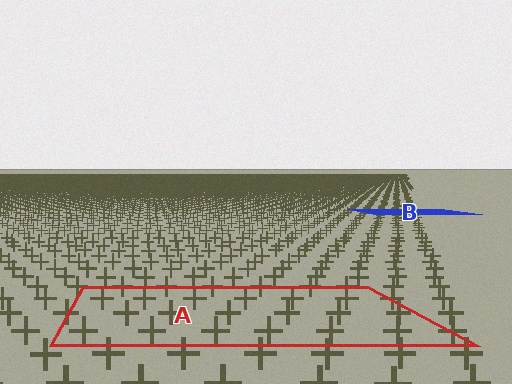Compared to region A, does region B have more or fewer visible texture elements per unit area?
Region B has more texture elements per unit area — they are packed more densely because it is farther away.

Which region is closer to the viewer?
Region A is closer. The texture elements there are larger and more spread out.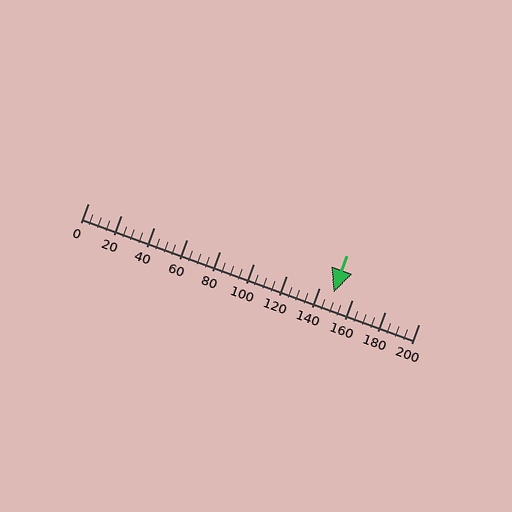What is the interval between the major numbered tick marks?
The major tick marks are spaced 20 units apart.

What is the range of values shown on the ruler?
The ruler shows values from 0 to 200.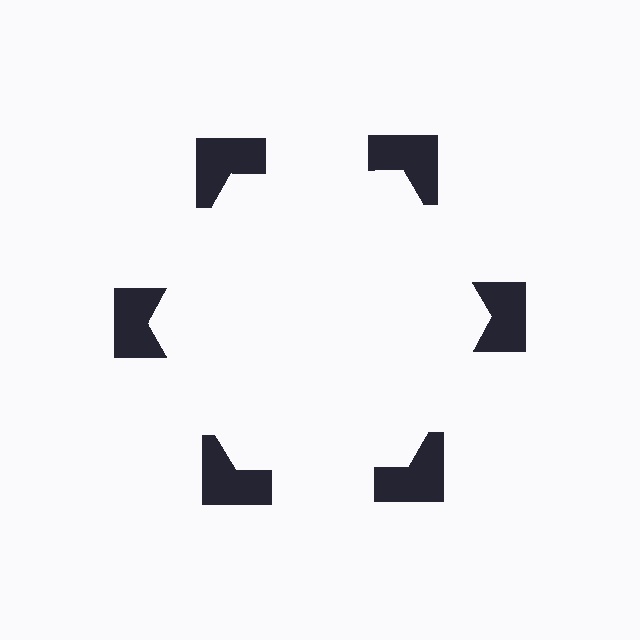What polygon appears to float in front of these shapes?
An illusory hexagon — its edges are inferred from the aligned wedge cuts in the notched squares, not physically drawn.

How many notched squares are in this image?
There are 6 — one at each vertex of the illusory hexagon.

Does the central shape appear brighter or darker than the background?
It typically appears slightly brighter than the background, even though no actual brightness change is drawn.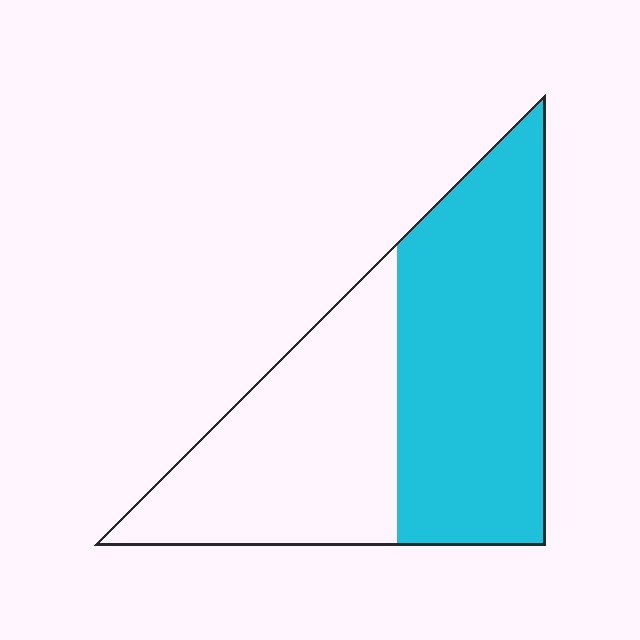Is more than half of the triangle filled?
Yes.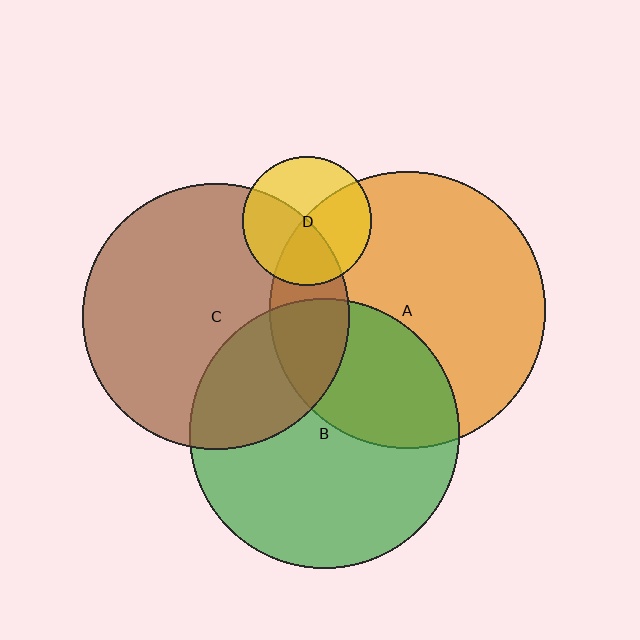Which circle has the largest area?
Circle A (orange).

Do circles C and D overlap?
Yes.